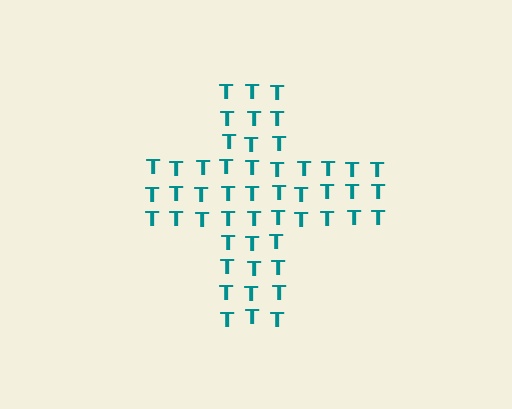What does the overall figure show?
The overall figure shows a cross.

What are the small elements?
The small elements are letter T's.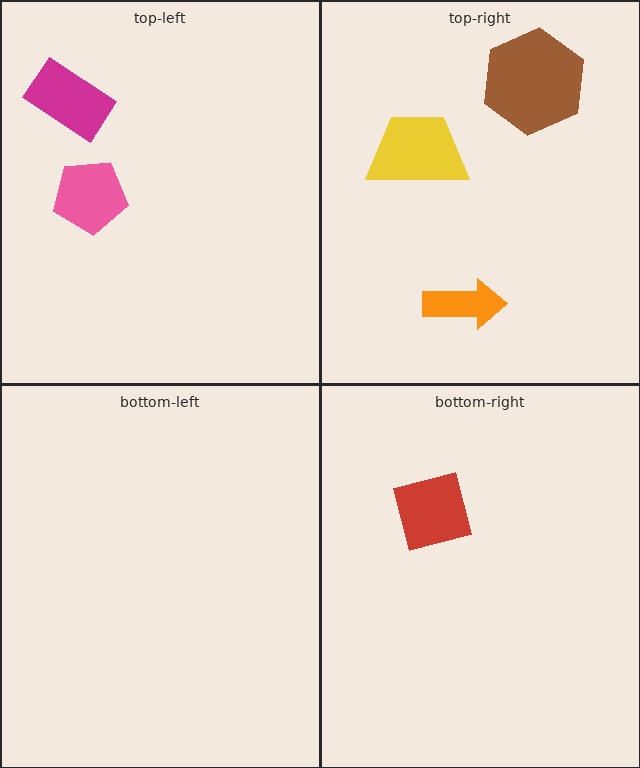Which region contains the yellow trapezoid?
The top-right region.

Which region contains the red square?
The bottom-right region.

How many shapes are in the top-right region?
3.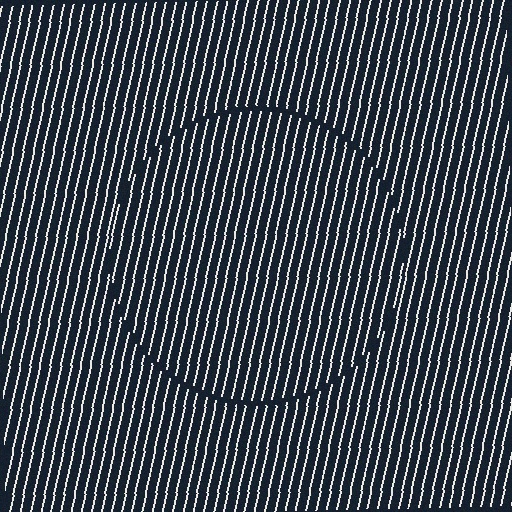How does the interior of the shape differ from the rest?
The interior of the shape contains the same grating, shifted by half a period — the contour is defined by the phase discontinuity where line-ends from the inner and outer gratings abut.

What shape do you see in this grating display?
An illusory circle. The interior of the shape contains the same grating, shifted by half a period — the contour is defined by the phase discontinuity where line-ends from the inner and outer gratings abut.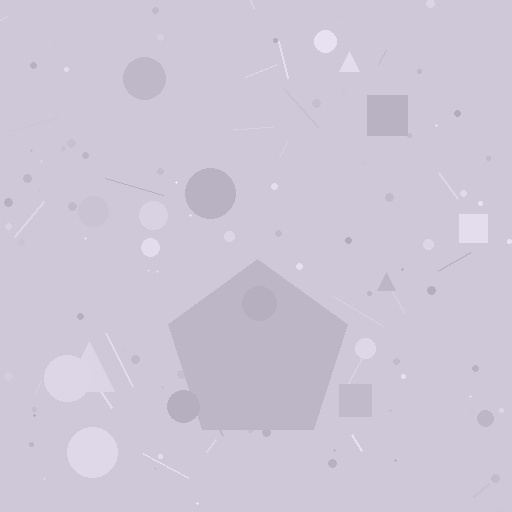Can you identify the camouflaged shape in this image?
The camouflaged shape is a pentagon.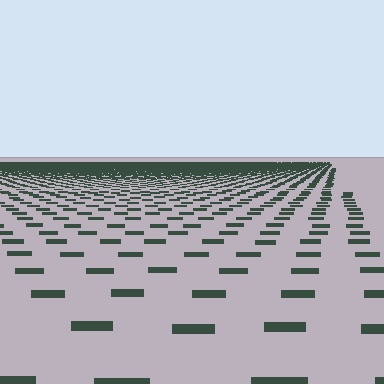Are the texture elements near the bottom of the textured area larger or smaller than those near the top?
Larger. Near the bottom, elements are closer to the viewer and appear at a bigger on-screen size.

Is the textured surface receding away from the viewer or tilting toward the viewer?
The surface is receding away from the viewer. Texture elements get smaller and denser toward the top.